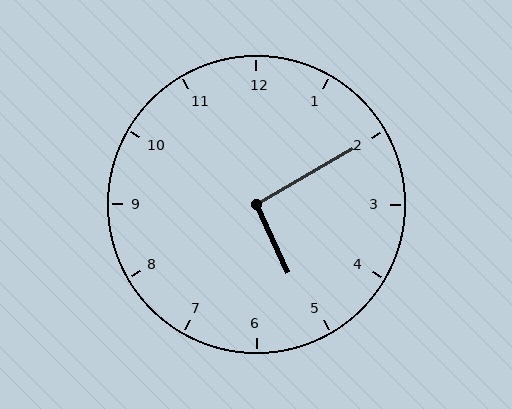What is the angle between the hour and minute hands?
Approximately 95 degrees.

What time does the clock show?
5:10.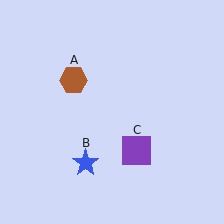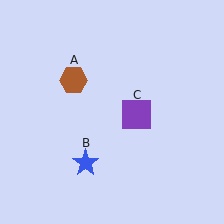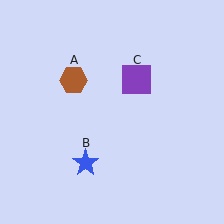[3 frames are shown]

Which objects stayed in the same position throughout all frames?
Brown hexagon (object A) and blue star (object B) remained stationary.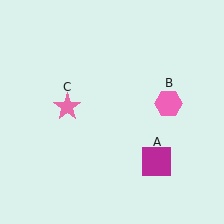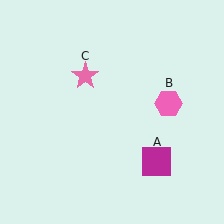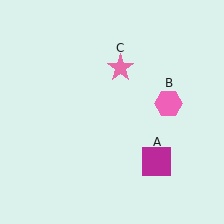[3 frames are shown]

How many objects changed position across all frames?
1 object changed position: pink star (object C).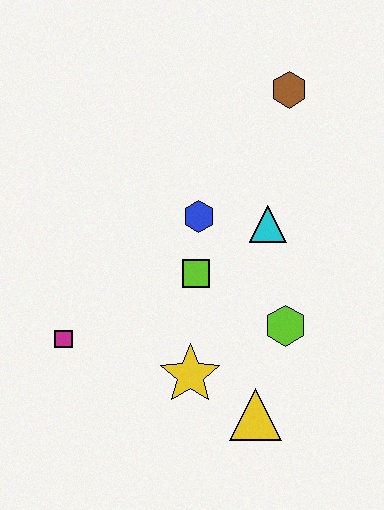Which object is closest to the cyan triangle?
The blue hexagon is closest to the cyan triangle.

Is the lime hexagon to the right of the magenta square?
Yes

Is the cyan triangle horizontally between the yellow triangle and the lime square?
No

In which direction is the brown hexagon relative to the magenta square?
The brown hexagon is above the magenta square.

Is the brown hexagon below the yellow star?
No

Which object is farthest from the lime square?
The brown hexagon is farthest from the lime square.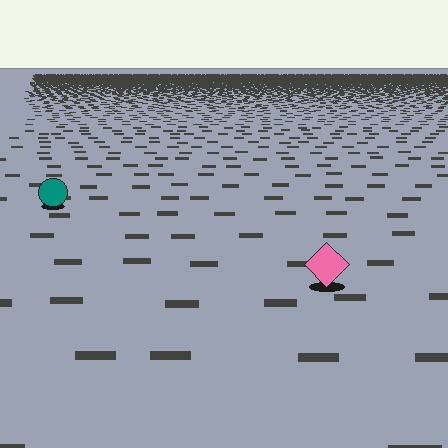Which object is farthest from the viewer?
The teal circle is farthest from the viewer. It appears smaller and the ground texture around it is denser.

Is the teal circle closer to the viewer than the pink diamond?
No. The pink diamond is closer — you can tell from the texture gradient: the ground texture is coarser near it.